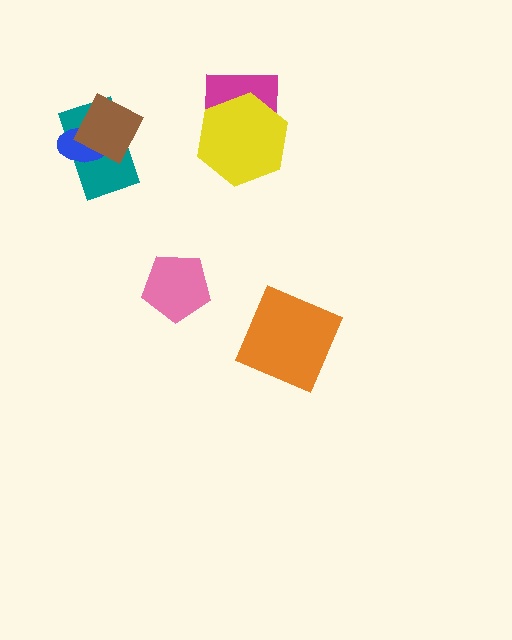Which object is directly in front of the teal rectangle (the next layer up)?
The blue ellipse is directly in front of the teal rectangle.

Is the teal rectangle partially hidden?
Yes, it is partially covered by another shape.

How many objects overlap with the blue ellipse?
2 objects overlap with the blue ellipse.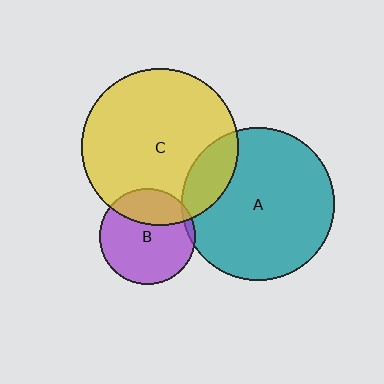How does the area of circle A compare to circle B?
Approximately 2.5 times.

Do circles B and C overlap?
Yes.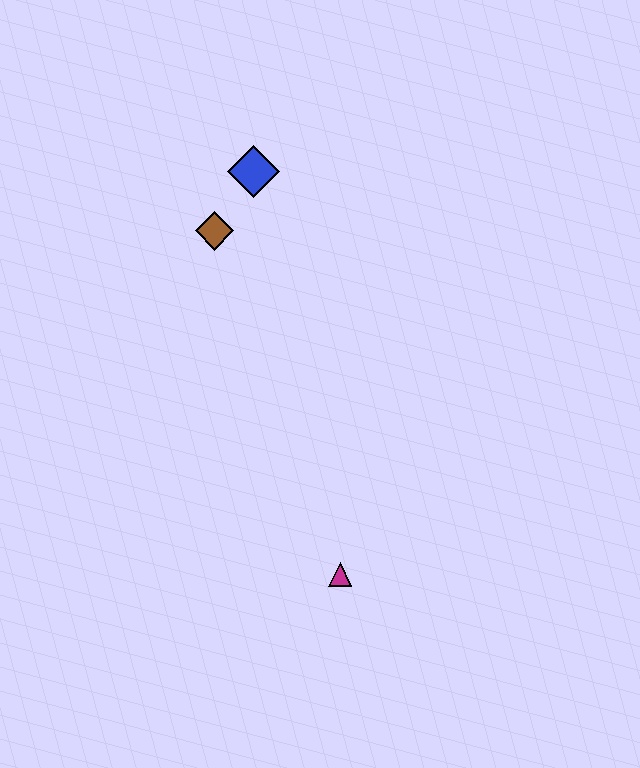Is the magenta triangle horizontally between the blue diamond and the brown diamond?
No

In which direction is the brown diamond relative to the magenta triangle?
The brown diamond is above the magenta triangle.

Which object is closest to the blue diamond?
The brown diamond is closest to the blue diamond.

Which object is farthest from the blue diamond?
The magenta triangle is farthest from the blue diamond.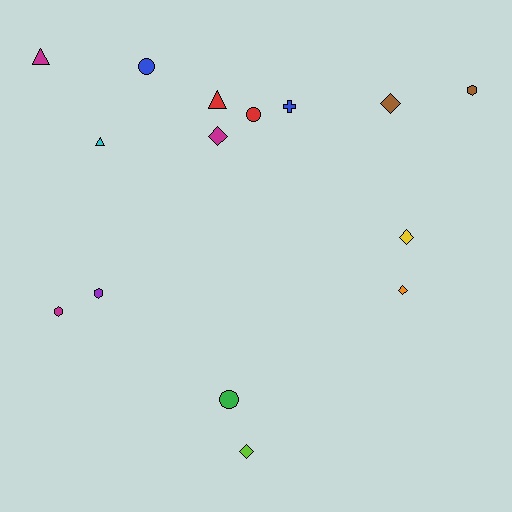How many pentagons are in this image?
There are no pentagons.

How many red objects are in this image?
There are 2 red objects.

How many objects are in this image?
There are 15 objects.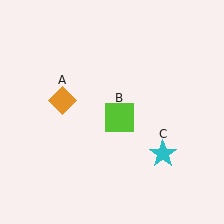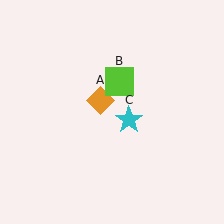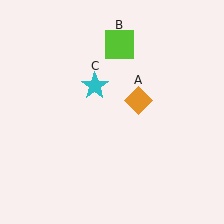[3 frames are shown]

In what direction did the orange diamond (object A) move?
The orange diamond (object A) moved right.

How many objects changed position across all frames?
3 objects changed position: orange diamond (object A), lime square (object B), cyan star (object C).